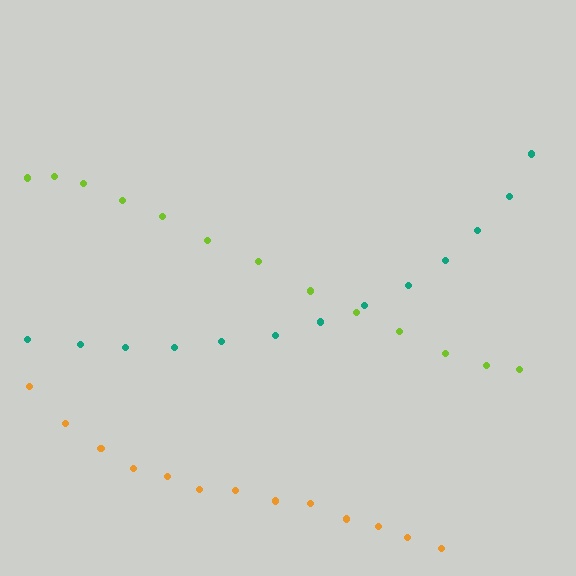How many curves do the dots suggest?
There are 3 distinct paths.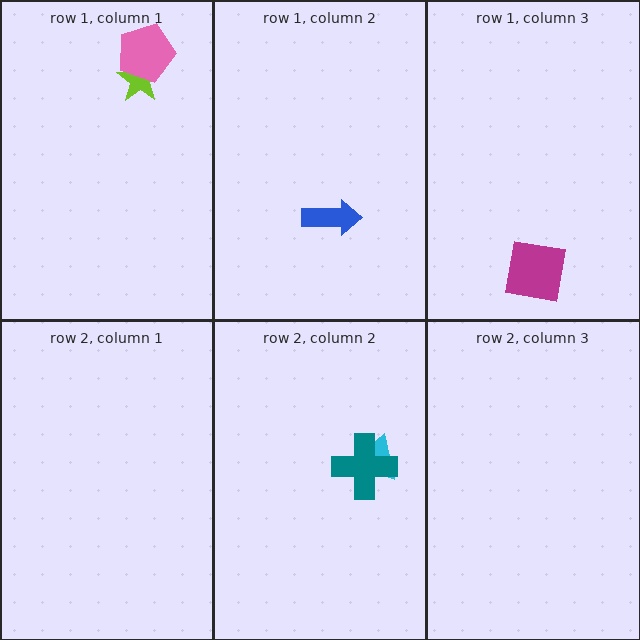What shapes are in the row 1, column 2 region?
The blue arrow.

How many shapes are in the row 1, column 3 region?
1.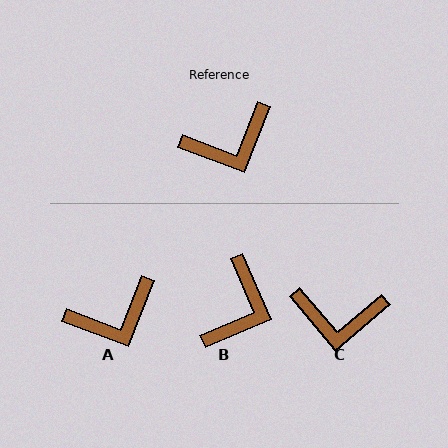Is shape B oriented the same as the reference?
No, it is off by about 45 degrees.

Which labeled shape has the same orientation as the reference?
A.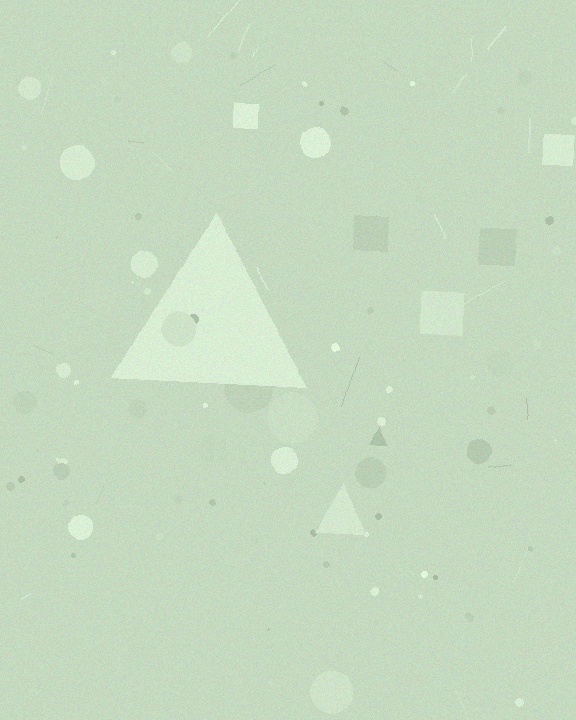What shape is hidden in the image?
A triangle is hidden in the image.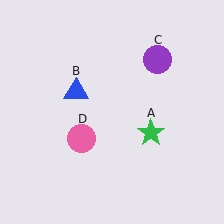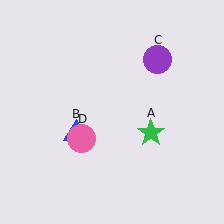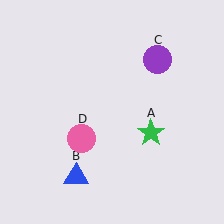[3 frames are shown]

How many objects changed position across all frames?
1 object changed position: blue triangle (object B).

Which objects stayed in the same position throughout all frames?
Green star (object A) and purple circle (object C) and pink circle (object D) remained stationary.